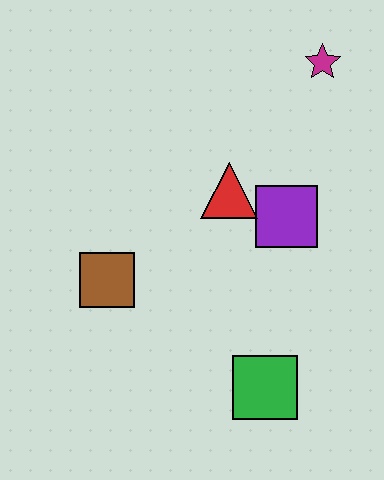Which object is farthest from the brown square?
The magenta star is farthest from the brown square.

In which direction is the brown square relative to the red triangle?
The brown square is to the left of the red triangle.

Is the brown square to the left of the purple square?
Yes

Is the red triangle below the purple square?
No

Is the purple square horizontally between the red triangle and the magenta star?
Yes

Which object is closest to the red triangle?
The purple square is closest to the red triangle.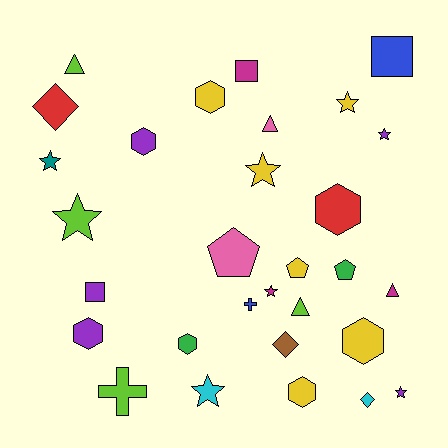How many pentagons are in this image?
There are 3 pentagons.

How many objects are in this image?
There are 30 objects.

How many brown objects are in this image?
There is 1 brown object.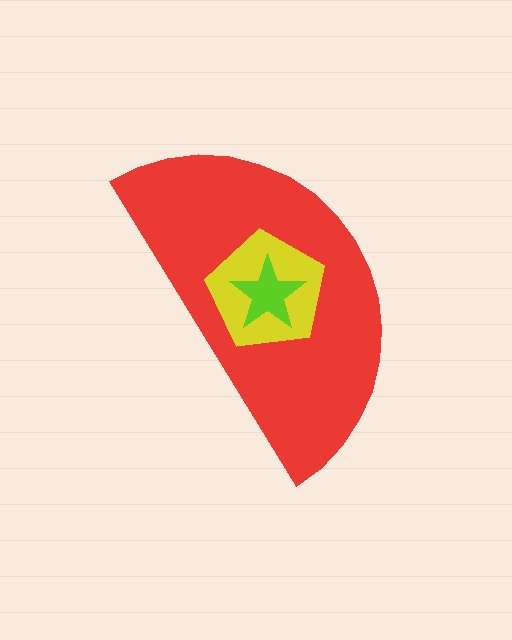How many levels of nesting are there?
3.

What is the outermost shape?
The red semicircle.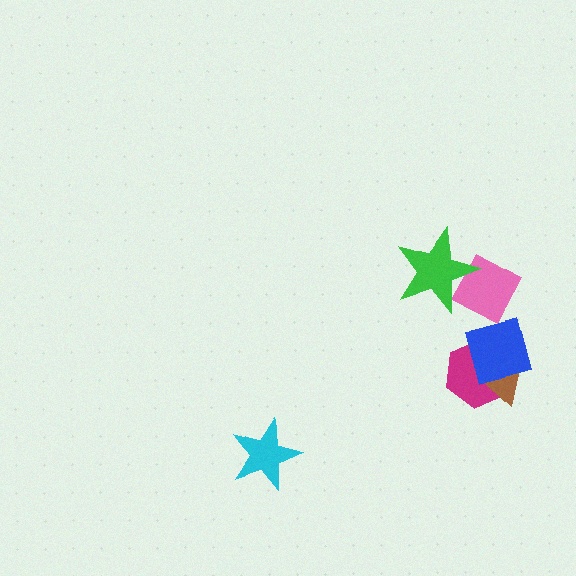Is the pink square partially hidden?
Yes, it is partially covered by another shape.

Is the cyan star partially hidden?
No, no other shape covers it.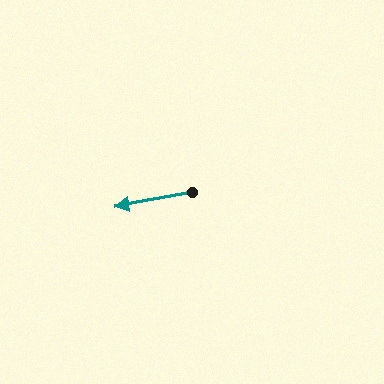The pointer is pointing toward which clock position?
Roughly 9 o'clock.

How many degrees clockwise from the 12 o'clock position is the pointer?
Approximately 259 degrees.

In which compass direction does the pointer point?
West.